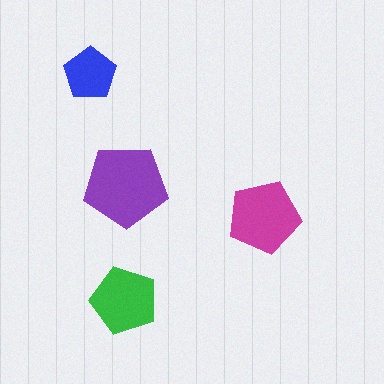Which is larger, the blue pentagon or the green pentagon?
The green one.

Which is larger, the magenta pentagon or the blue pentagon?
The magenta one.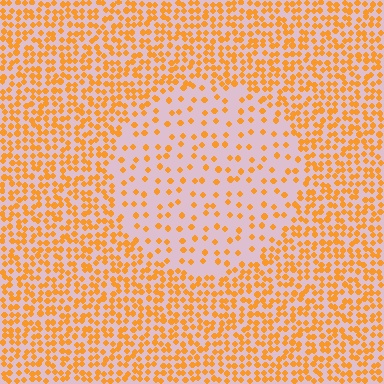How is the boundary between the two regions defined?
The boundary is defined by a change in element density (approximately 2.6x ratio). All elements are the same color, size, and shape.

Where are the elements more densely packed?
The elements are more densely packed outside the circle boundary.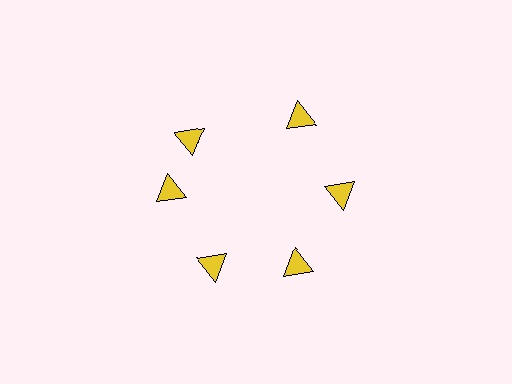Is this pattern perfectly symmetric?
No. The 6 yellow triangles are arranged in a ring, but one element near the 11 o'clock position is rotated out of alignment along the ring, breaking the 6-fold rotational symmetry.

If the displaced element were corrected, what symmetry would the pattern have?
It would have 6-fold rotational symmetry — the pattern would map onto itself every 60 degrees.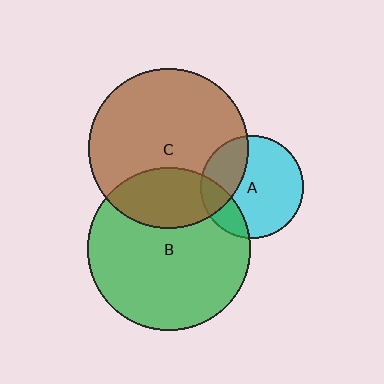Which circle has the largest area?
Circle B (green).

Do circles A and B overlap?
Yes.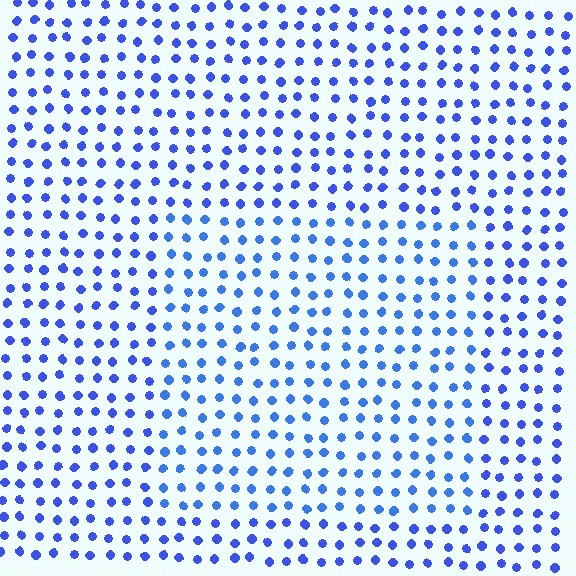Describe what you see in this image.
The image is filled with small blue elements in a uniform arrangement. A rectangle-shaped region is visible where the elements are tinted to a slightly different hue, forming a subtle color boundary.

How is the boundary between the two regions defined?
The boundary is defined purely by a slight shift in hue (about 15 degrees). Spacing, size, and orientation are identical on both sides.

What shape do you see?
I see a rectangle.